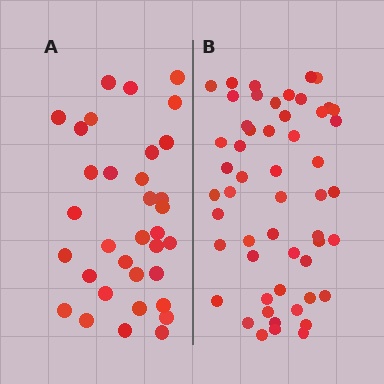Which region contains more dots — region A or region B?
Region B (the right region) has more dots.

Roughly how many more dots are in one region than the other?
Region B has approximately 20 more dots than region A.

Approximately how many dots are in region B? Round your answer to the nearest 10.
About 50 dots. (The exact count is 53, which rounds to 50.)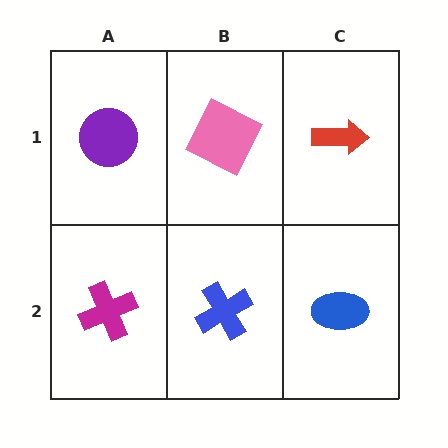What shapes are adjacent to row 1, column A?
A magenta cross (row 2, column A), a pink square (row 1, column B).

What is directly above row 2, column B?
A pink square.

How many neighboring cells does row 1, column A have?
2.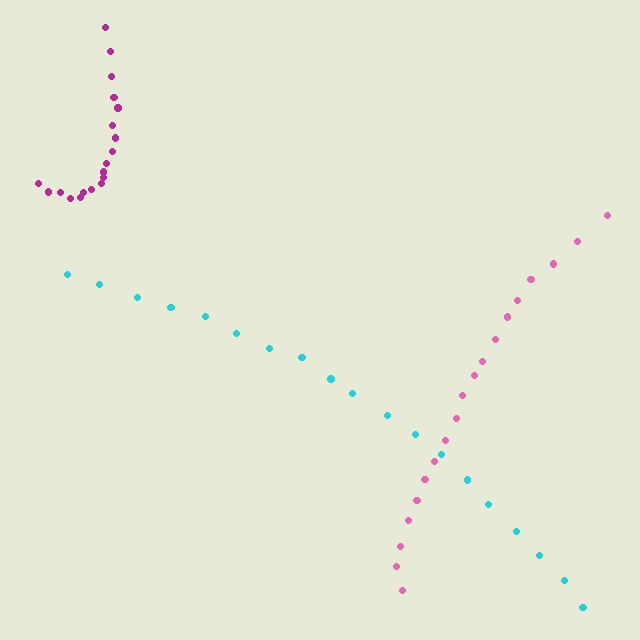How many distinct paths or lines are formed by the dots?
There are 3 distinct paths.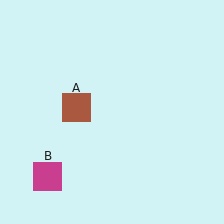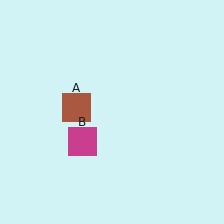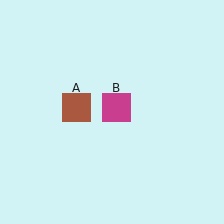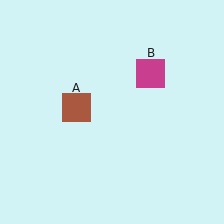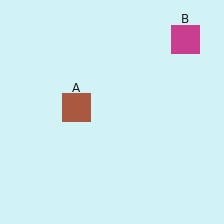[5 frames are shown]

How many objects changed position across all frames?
1 object changed position: magenta square (object B).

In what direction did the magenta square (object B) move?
The magenta square (object B) moved up and to the right.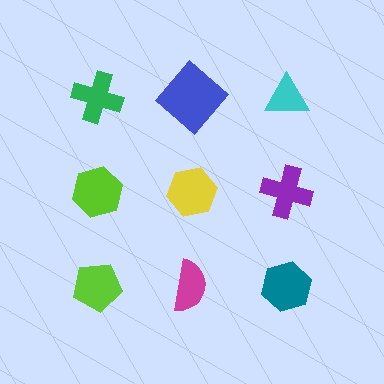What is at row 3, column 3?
A teal hexagon.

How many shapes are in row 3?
3 shapes.